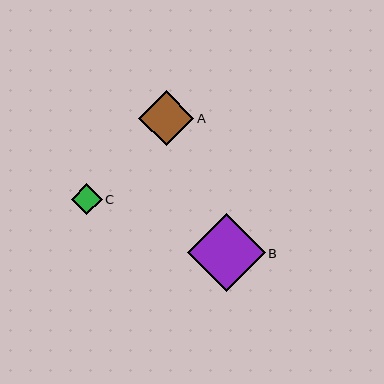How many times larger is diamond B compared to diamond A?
Diamond B is approximately 1.4 times the size of diamond A.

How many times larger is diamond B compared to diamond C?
Diamond B is approximately 2.5 times the size of diamond C.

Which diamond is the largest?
Diamond B is the largest with a size of approximately 78 pixels.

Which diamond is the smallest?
Diamond C is the smallest with a size of approximately 31 pixels.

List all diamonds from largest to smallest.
From largest to smallest: B, A, C.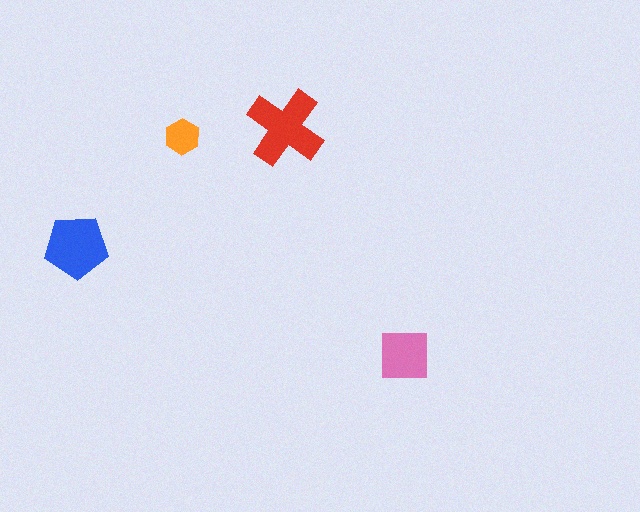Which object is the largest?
The red cross.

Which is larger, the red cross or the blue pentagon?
The red cross.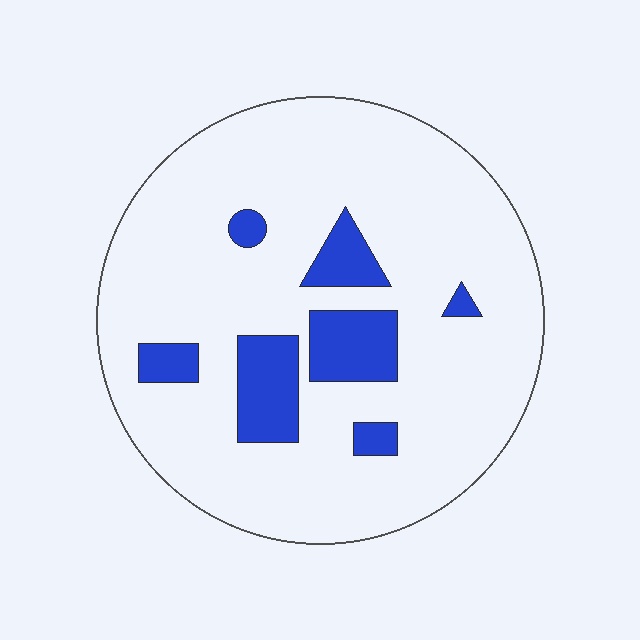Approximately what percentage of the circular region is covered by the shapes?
Approximately 15%.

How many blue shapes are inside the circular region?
7.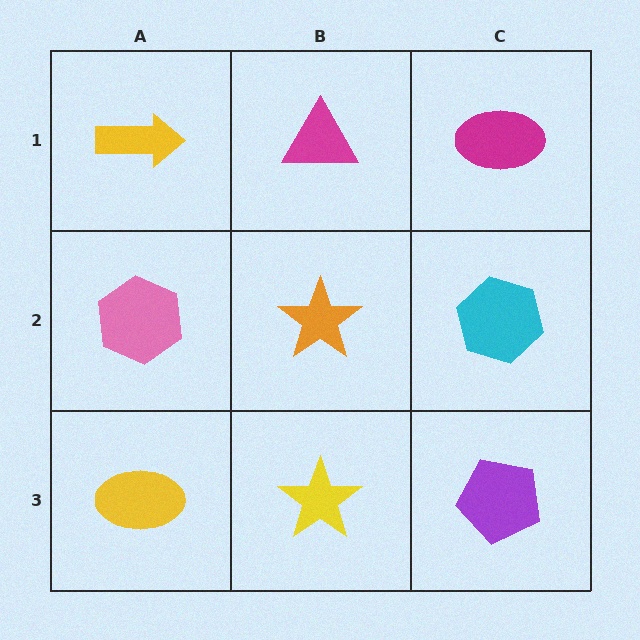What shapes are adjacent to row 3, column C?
A cyan hexagon (row 2, column C), a yellow star (row 3, column B).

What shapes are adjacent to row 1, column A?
A pink hexagon (row 2, column A), a magenta triangle (row 1, column B).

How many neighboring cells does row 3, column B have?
3.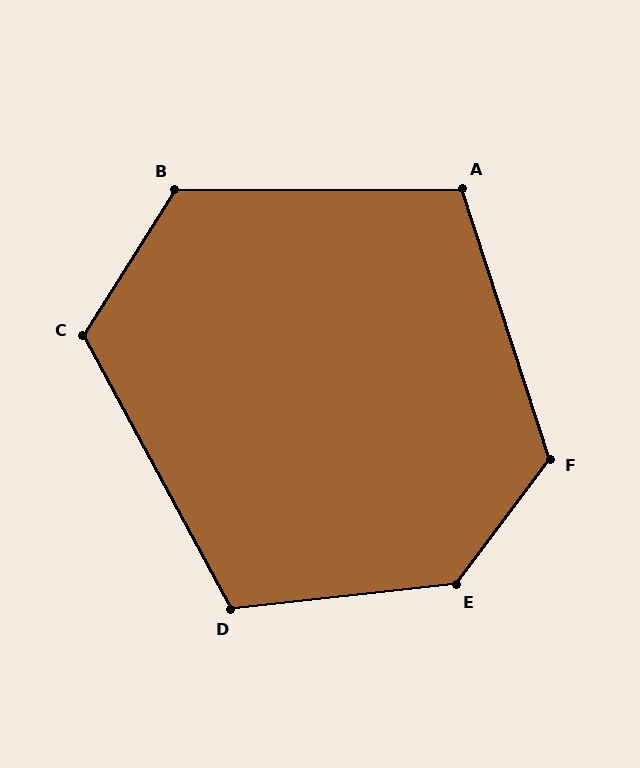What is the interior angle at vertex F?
Approximately 125 degrees (obtuse).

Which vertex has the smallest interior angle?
A, at approximately 108 degrees.